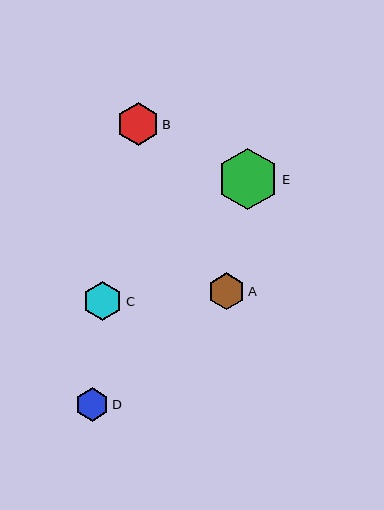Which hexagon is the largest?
Hexagon E is the largest with a size of approximately 62 pixels.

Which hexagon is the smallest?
Hexagon D is the smallest with a size of approximately 33 pixels.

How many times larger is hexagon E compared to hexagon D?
Hexagon E is approximately 1.9 times the size of hexagon D.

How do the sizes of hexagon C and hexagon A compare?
Hexagon C and hexagon A are approximately the same size.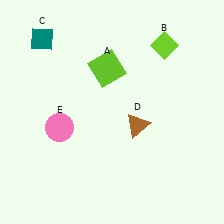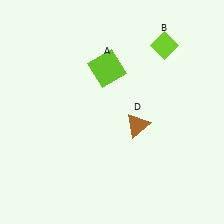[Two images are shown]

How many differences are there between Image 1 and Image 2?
There are 2 differences between the two images.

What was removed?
The teal diamond (C), the pink circle (E) were removed in Image 2.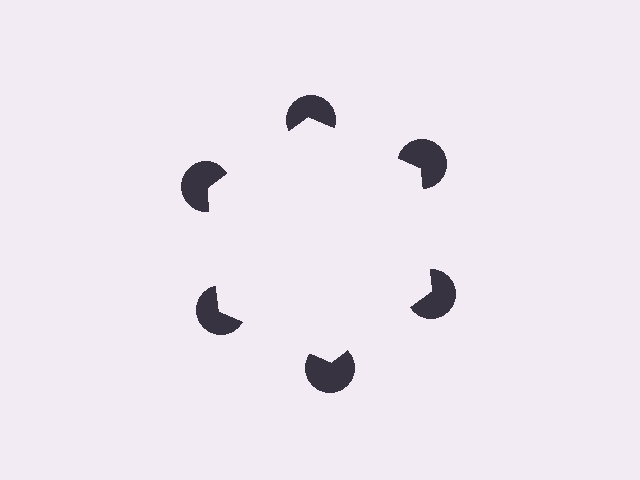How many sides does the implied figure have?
6 sides.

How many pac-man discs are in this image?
There are 6 — one at each vertex of the illusory hexagon.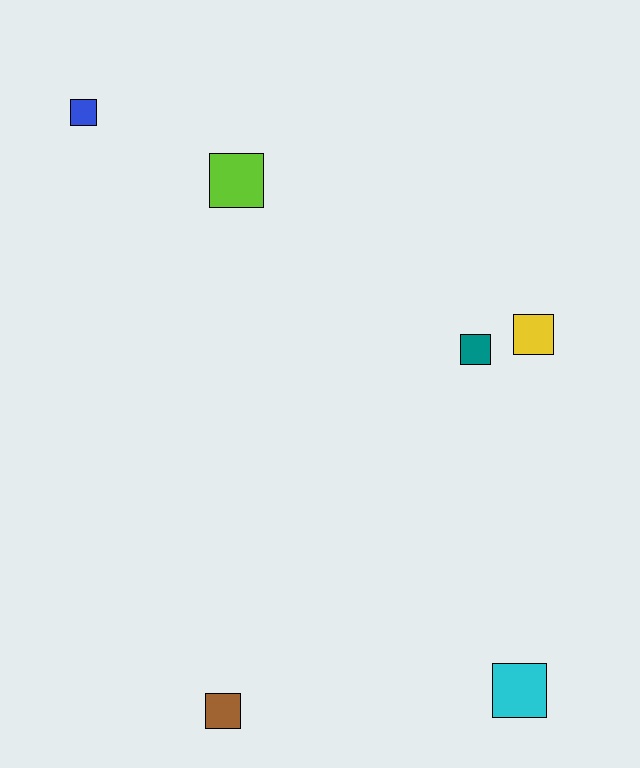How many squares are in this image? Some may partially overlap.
There are 6 squares.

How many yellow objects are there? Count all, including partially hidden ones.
There is 1 yellow object.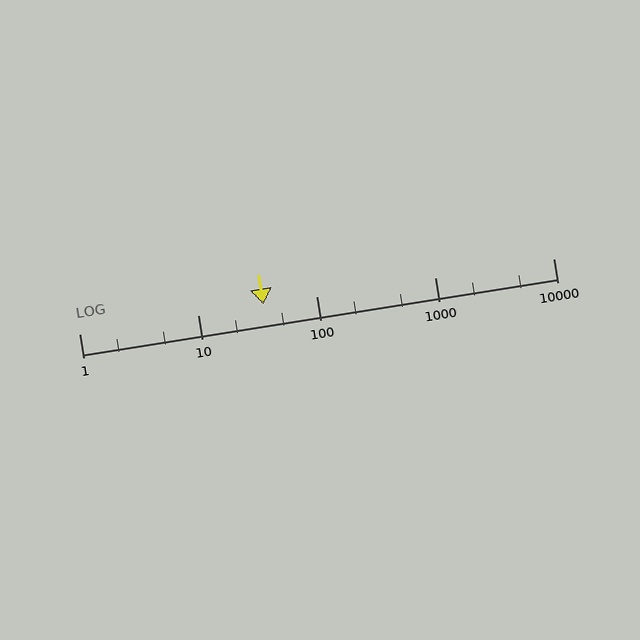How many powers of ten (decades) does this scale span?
The scale spans 4 decades, from 1 to 10000.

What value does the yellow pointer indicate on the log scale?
The pointer indicates approximately 36.